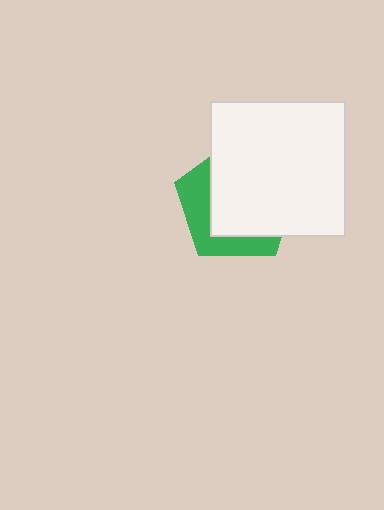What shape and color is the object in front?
The object in front is a white square.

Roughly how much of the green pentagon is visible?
A small part of it is visible (roughly 33%).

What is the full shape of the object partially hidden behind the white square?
The partially hidden object is a green pentagon.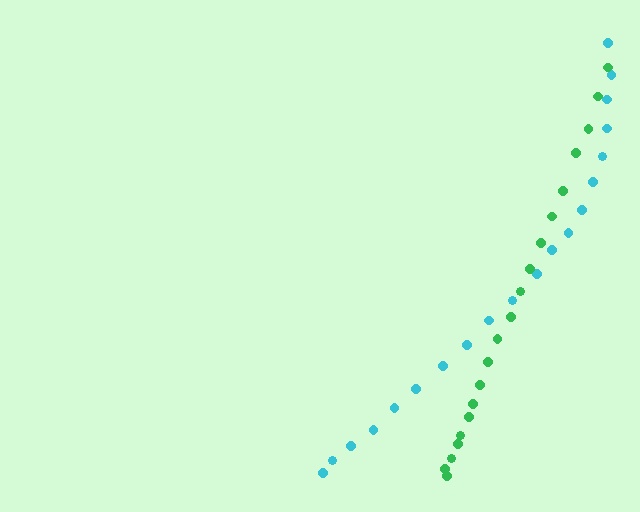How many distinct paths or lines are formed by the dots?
There are 2 distinct paths.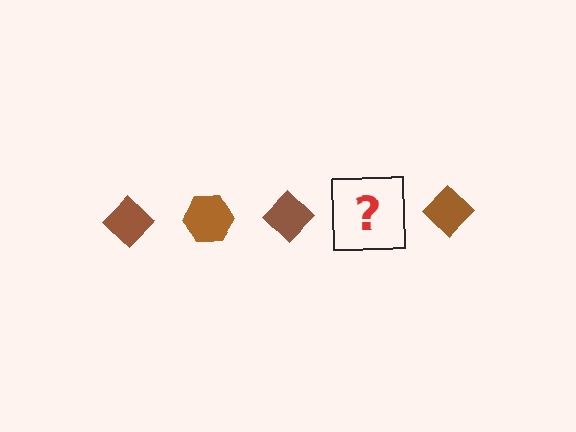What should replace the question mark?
The question mark should be replaced with a brown hexagon.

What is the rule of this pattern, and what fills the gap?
The rule is that the pattern cycles through diamond, hexagon shapes in brown. The gap should be filled with a brown hexagon.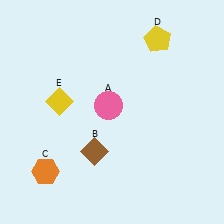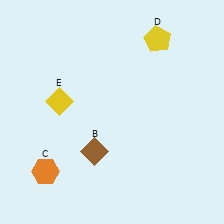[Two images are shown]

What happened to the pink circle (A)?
The pink circle (A) was removed in Image 2. It was in the top-left area of Image 1.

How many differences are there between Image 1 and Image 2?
There is 1 difference between the two images.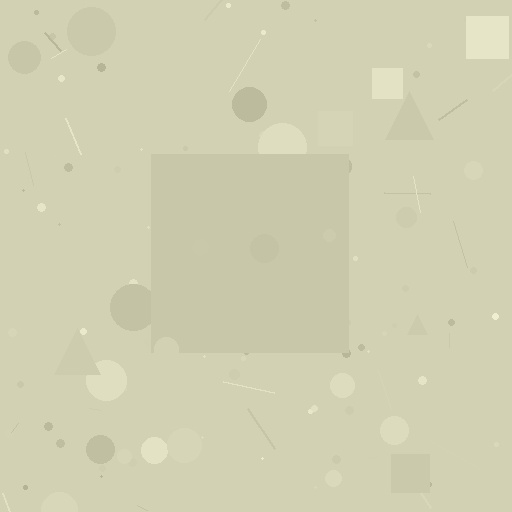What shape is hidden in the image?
A square is hidden in the image.